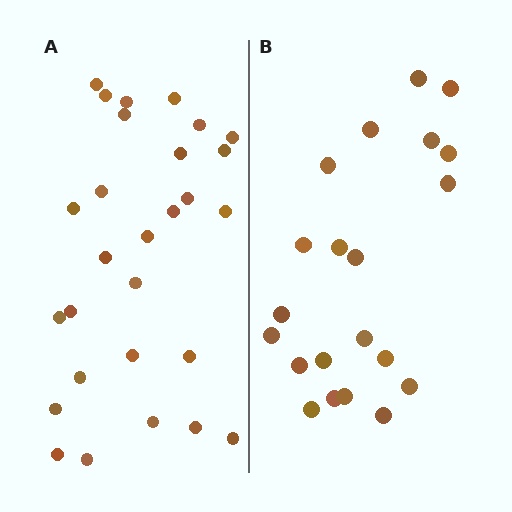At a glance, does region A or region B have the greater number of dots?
Region A (the left region) has more dots.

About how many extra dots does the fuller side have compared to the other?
Region A has roughly 8 or so more dots than region B.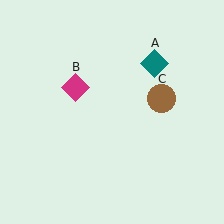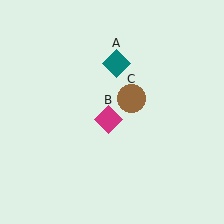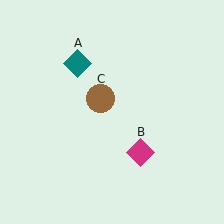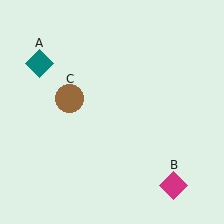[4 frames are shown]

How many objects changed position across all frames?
3 objects changed position: teal diamond (object A), magenta diamond (object B), brown circle (object C).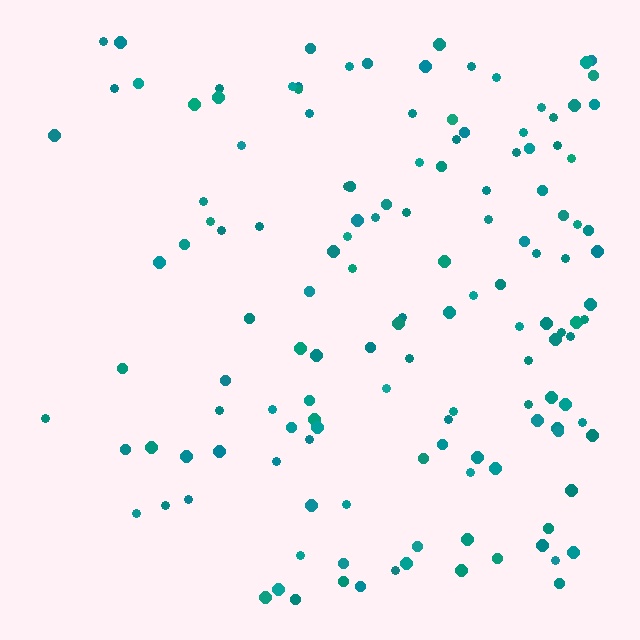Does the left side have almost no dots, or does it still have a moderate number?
Still a moderate number, just noticeably fewer than the right.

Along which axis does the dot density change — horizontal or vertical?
Horizontal.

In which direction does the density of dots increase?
From left to right, with the right side densest.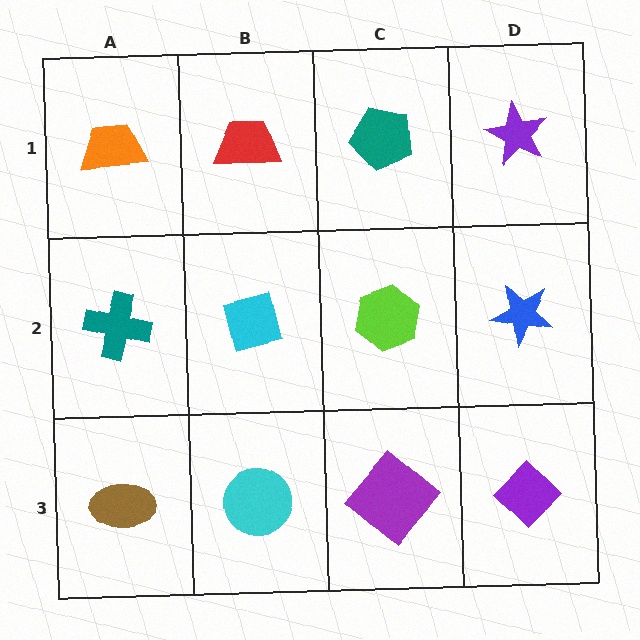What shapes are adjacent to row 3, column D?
A blue star (row 2, column D), a purple diamond (row 3, column C).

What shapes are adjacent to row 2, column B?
A red trapezoid (row 1, column B), a cyan circle (row 3, column B), a teal cross (row 2, column A), a lime hexagon (row 2, column C).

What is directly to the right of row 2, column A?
A cyan square.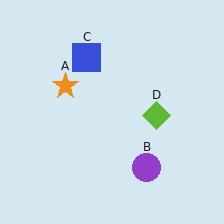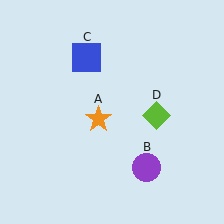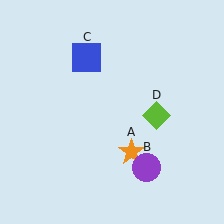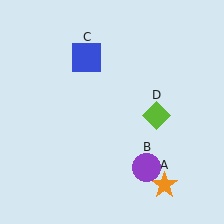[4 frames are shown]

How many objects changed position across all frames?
1 object changed position: orange star (object A).